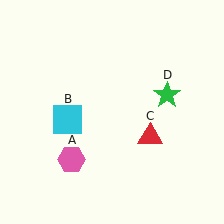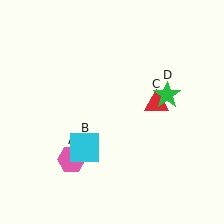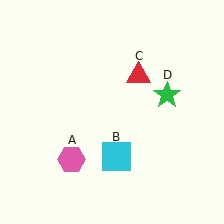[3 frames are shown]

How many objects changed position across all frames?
2 objects changed position: cyan square (object B), red triangle (object C).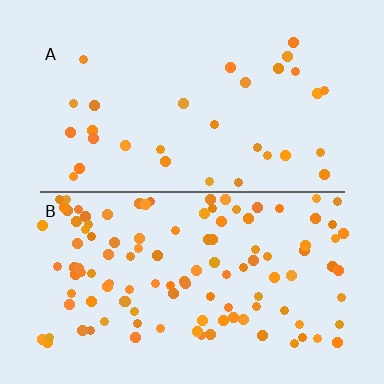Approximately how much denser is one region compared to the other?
Approximately 3.6× — region B over region A.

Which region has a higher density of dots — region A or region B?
B (the bottom).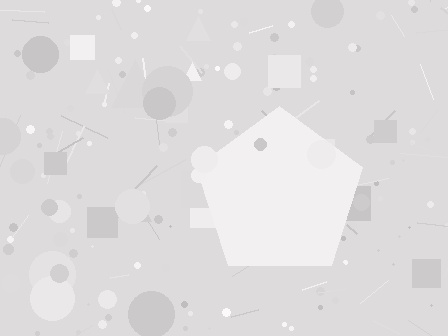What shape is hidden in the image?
A pentagon is hidden in the image.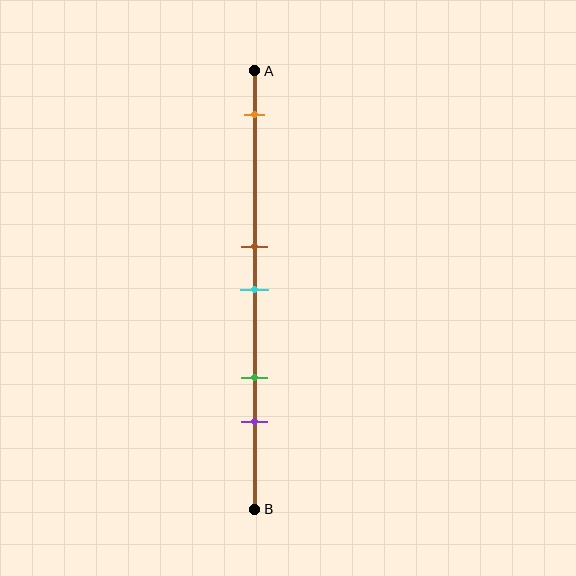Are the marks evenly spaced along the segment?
No, the marks are not evenly spaced.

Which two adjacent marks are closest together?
The brown and cyan marks are the closest adjacent pair.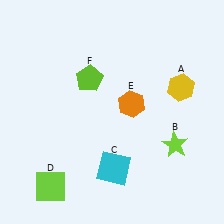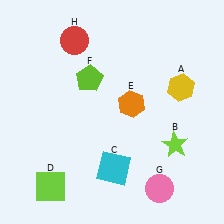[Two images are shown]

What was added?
A pink circle (G), a red circle (H) were added in Image 2.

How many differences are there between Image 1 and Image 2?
There are 2 differences between the two images.